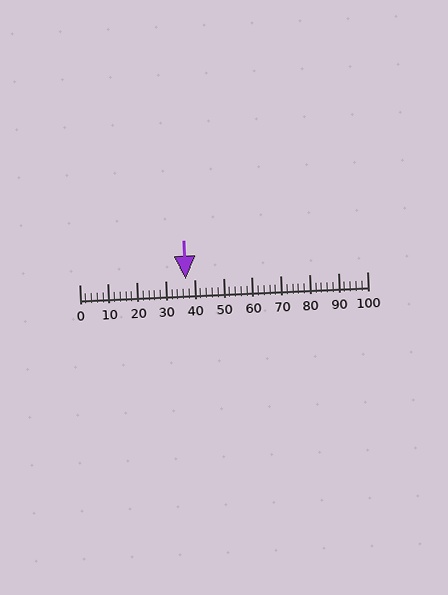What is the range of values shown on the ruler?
The ruler shows values from 0 to 100.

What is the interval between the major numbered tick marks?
The major tick marks are spaced 10 units apart.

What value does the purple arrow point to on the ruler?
The purple arrow points to approximately 37.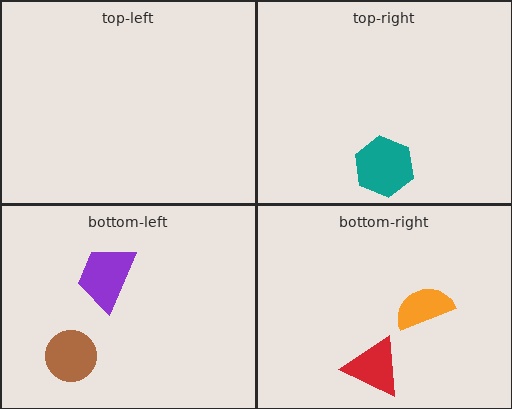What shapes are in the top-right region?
The teal hexagon.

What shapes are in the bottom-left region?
The brown circle, the purple trapezoid.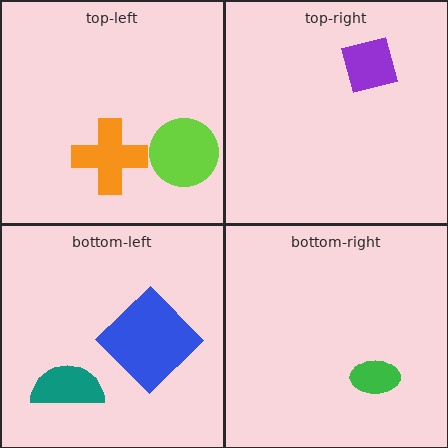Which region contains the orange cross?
The top-left region.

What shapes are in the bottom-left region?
The teal semicircle, the blue diamond.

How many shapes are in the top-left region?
2.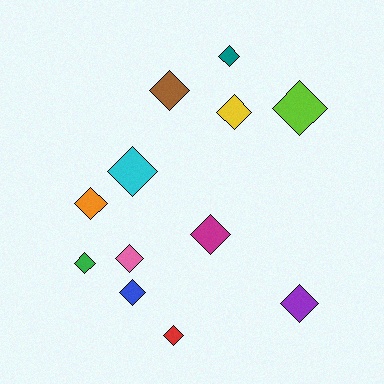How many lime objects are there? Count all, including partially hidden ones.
There is 1 lime object.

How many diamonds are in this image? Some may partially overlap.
There are 12 diamonds.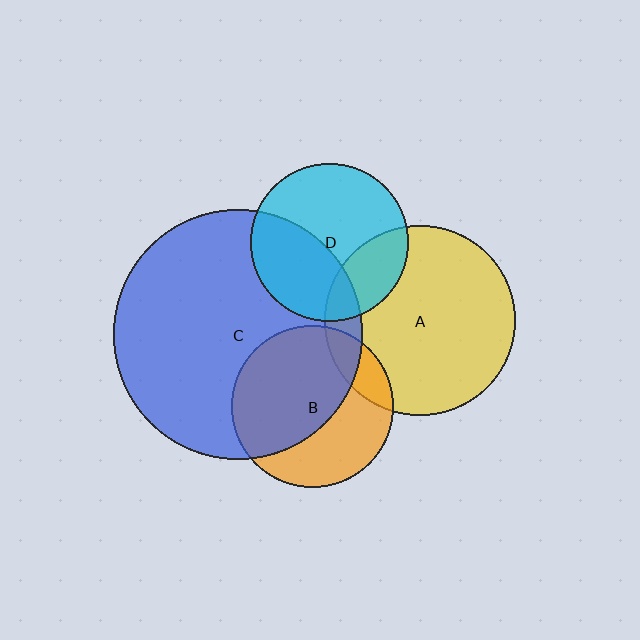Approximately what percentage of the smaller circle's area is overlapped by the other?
Approximately 15%.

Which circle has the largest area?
Circle C (blue).